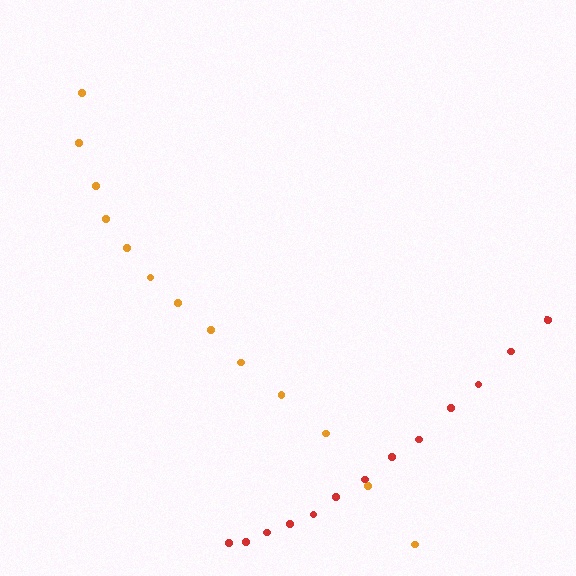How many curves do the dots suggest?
There are 2 distinct paths.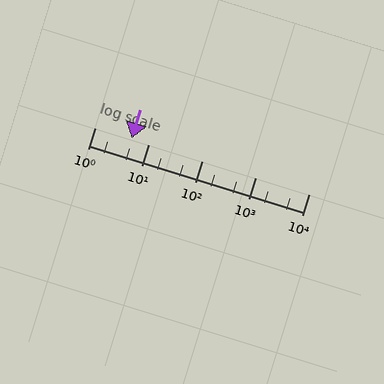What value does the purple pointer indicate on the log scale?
The pointer indicates approximately 4.9.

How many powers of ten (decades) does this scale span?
The scale spans 4 decades, from 1 to 10000.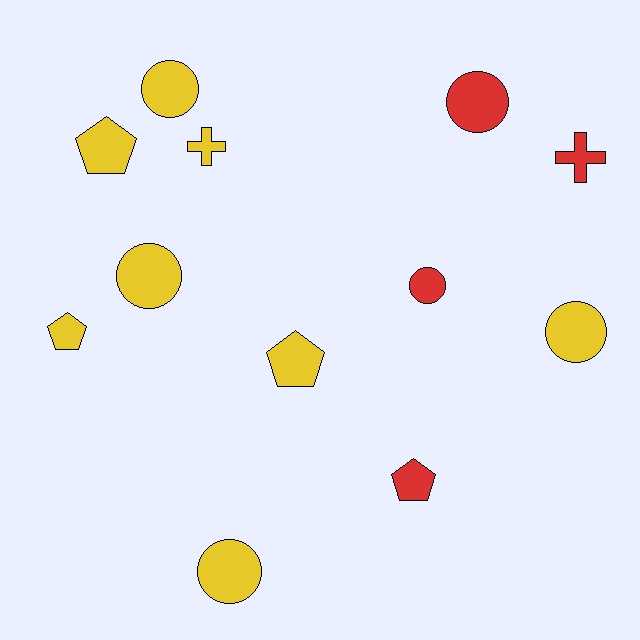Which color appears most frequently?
Yellow, with 8 objects.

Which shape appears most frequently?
Circle, with 6 objects.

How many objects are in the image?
There are 12 objects.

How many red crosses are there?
There is 1 red cross.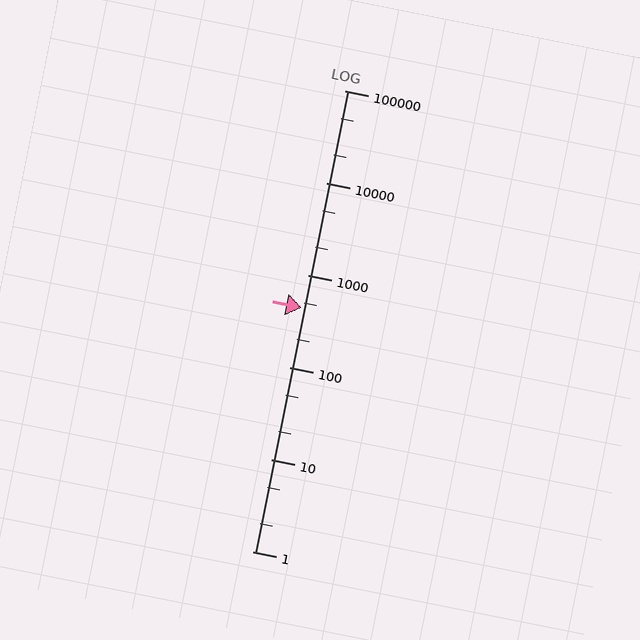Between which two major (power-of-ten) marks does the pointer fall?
The pointer is between 100 and 1000.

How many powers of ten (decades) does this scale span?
The scale spans 5 decades, from 1 to 100000.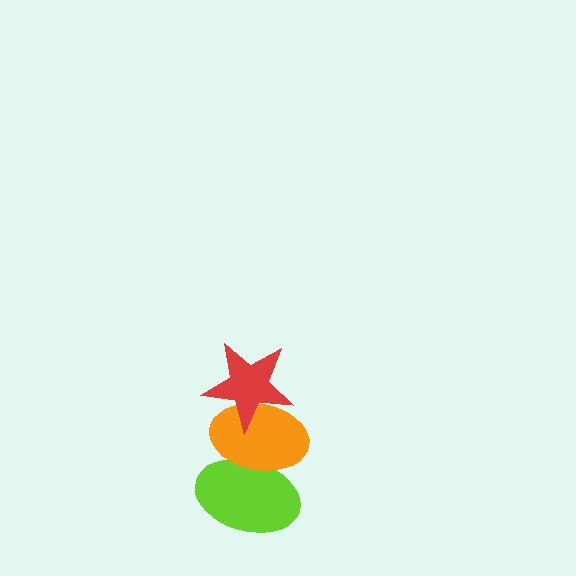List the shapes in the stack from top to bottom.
From top to bottom: the red star, the orange ellipse, the lime ellipse.